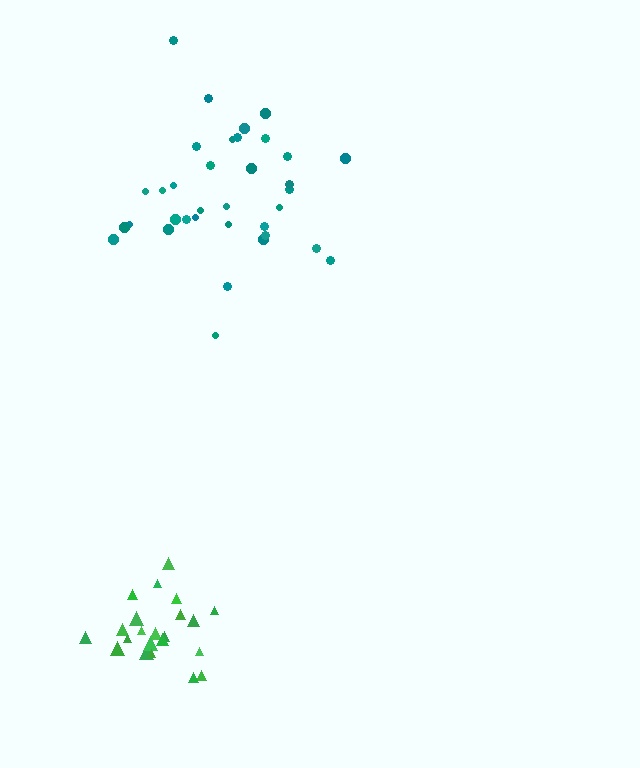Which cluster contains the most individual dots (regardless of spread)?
Teal (35).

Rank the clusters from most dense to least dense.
green, teal.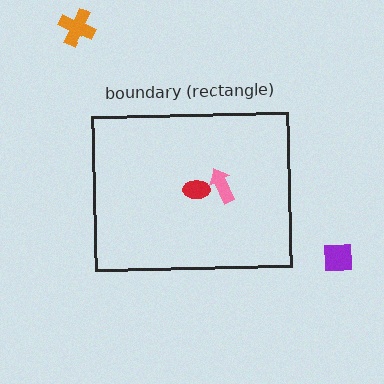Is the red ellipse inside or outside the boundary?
Inside.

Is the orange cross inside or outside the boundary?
Outside.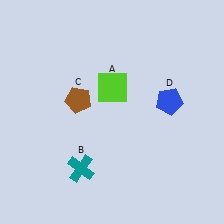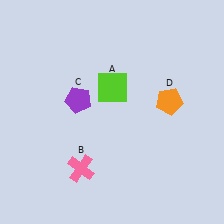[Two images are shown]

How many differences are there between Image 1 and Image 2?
There are 3 differences between the two images.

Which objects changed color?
B changed from teal to pink. C changed from brown to purple. D changed from blue to orange.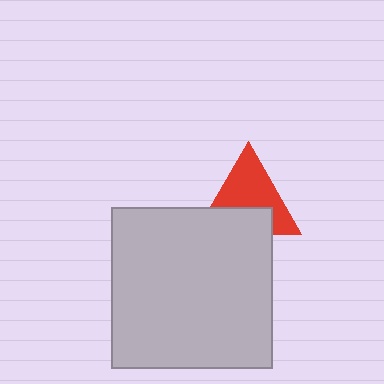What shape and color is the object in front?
The object in front is a light gray square.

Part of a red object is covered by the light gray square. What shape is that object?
It is a triangle.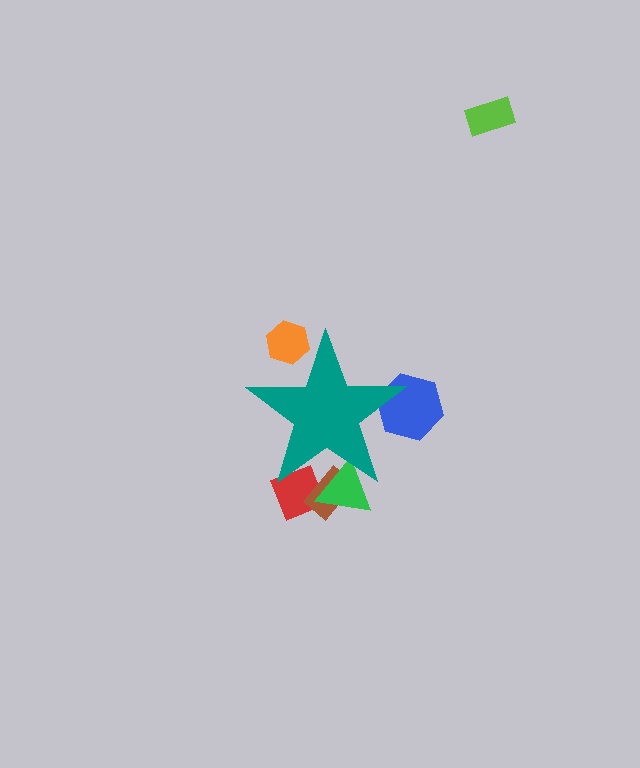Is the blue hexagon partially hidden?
Yes, the blue hexagon is partially hidden behind the teal star.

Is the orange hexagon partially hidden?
Yes, the orange hexagon is partially hidden behind the teal star.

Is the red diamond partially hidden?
Yes, the red diamond is partially hidden behind the teal star.